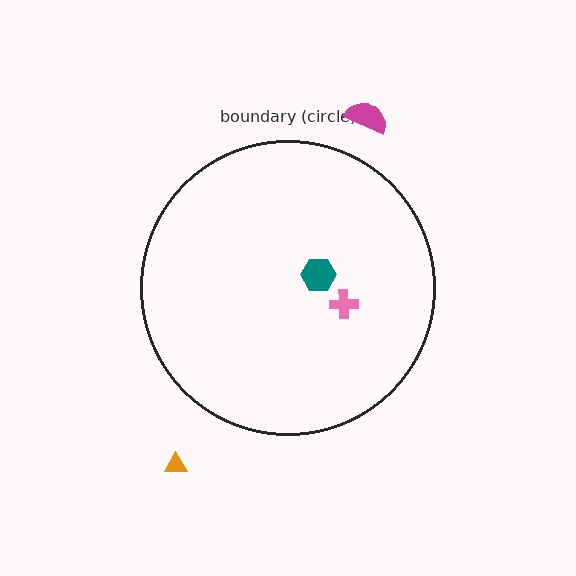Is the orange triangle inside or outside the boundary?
Outside.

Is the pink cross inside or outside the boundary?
Inside.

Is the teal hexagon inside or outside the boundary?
Inside.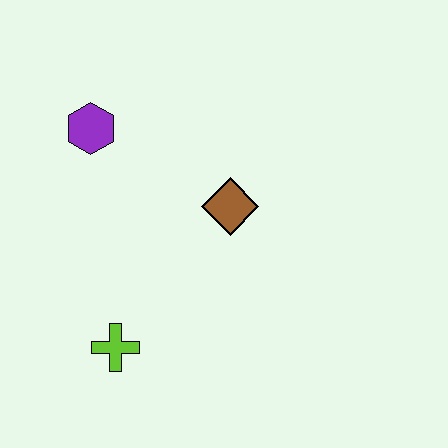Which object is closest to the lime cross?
The brown diamond is closest to the lime cross.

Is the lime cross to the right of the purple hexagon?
Yes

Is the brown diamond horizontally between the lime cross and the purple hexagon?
No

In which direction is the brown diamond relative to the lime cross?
The brown diamond is above the lime cross.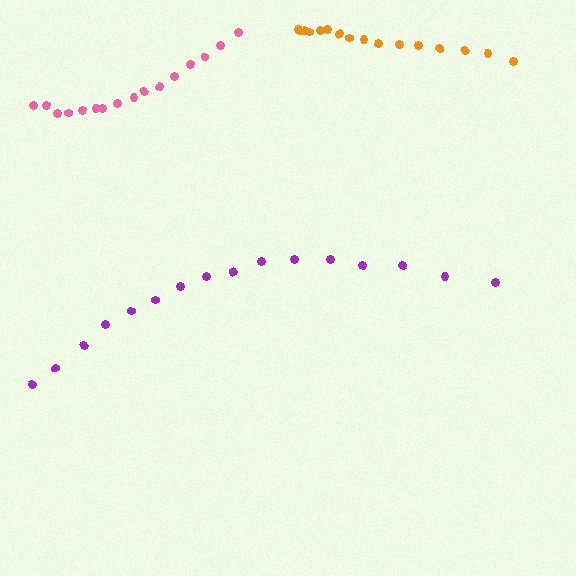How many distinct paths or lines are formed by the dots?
There are 3 distinct paths.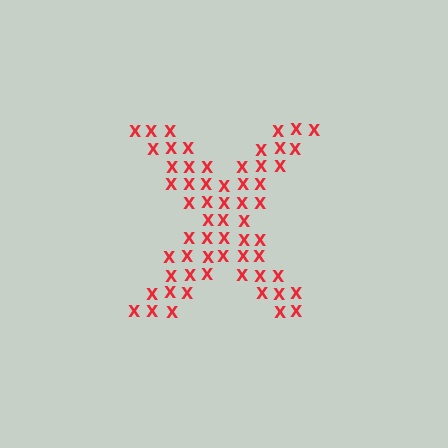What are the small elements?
The small elements are letter X's.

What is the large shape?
The large shape is the letter X.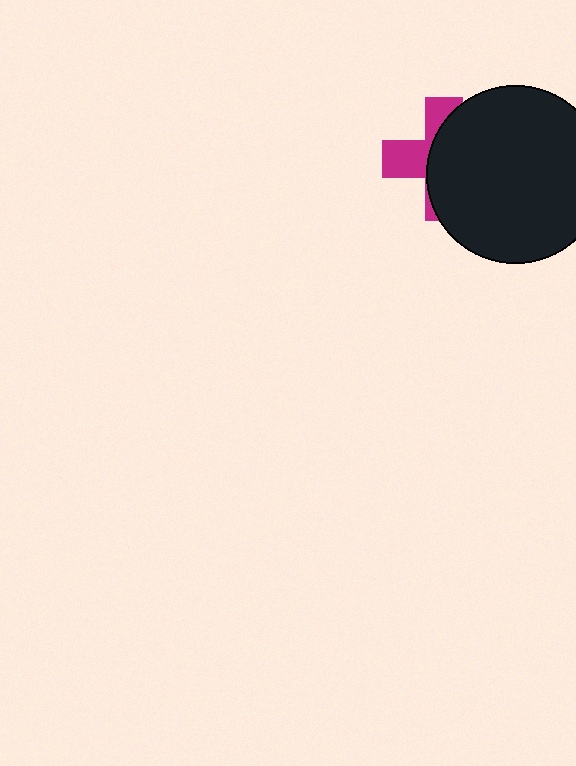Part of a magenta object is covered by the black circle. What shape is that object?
It is a cross.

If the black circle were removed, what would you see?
You would see the complete magenta cross.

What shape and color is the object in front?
The object in front is a black circle.